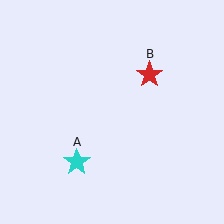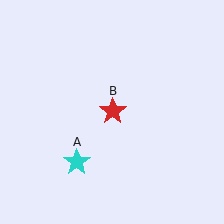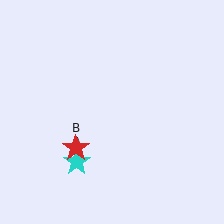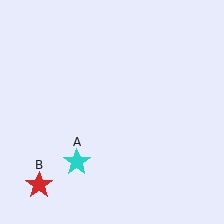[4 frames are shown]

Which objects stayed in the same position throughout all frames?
Cyan star (object A) remained stationary.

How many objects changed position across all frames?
1 object changed position: red star (object B).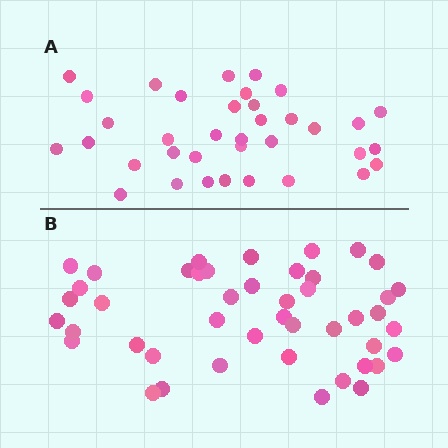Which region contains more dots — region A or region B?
Region B (the bottom region) has more dots.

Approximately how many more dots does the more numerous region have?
Region B has roughly 8 or so more dots than region A.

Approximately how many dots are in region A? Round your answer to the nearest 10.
About 40 dots. (The exact count is 36, which rounds to 40.)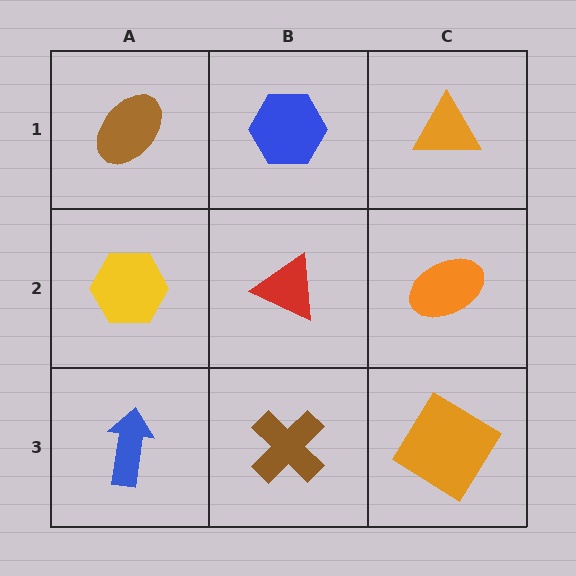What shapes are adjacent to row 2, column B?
A blue hexagon (row 1, column B), a brown cross (row 3, column B), a yellow hexagon (row 2, column A), an orange ellipse (row 2, column C).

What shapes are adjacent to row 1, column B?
A red triangle (row 2, column B), a brown ellipse (row 1, column A), an orange triangle (row 1, column C).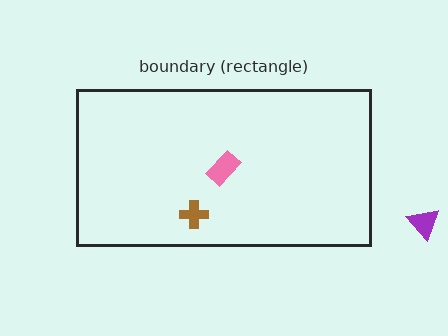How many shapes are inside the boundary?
2 inside, 1 outside.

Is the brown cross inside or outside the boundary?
Inside.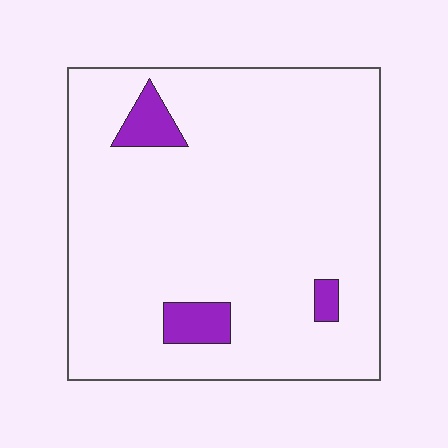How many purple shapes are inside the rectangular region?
3.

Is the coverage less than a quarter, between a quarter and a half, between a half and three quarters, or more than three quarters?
Less than a quarter.